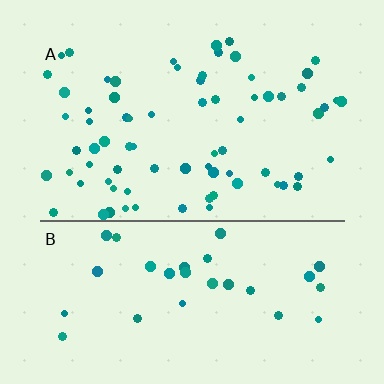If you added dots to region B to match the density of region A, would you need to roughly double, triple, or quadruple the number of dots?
Approximately double.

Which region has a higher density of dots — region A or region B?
A (the top).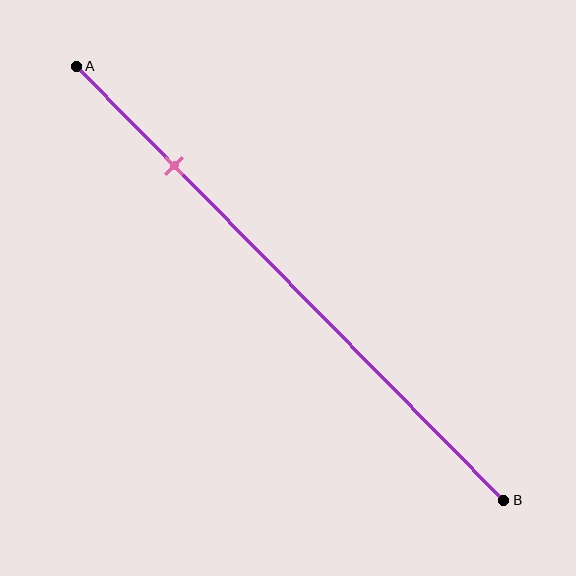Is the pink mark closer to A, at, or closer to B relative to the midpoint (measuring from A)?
The pink mark is closer to point A than the midpoint of segment AB.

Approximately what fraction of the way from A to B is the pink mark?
The pink mark is approximately 25% of the way from A to B.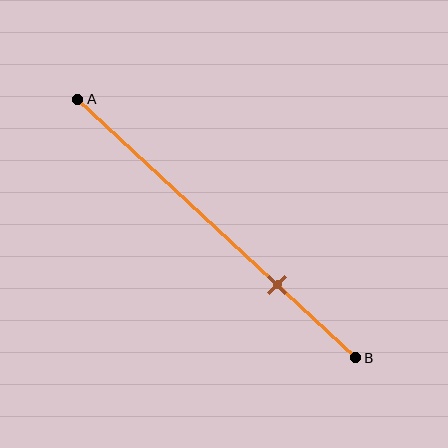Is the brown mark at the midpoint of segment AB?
No, the mark is at about 70% from A, not at the 50% midpoint.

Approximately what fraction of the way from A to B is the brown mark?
The brown mark is approximately 70% of the way from A to B.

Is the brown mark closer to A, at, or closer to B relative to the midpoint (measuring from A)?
The brown mark is closer to point B than the midpoint of segment AB.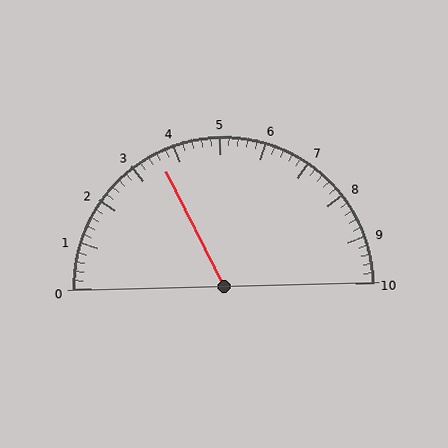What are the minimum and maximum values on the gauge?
The gauge ranges from 0 to 10.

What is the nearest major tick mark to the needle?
The nearest major tick mark is 4.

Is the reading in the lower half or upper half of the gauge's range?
The reading is in the lower half of the range (0 to 10).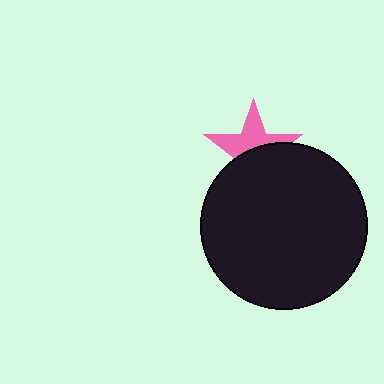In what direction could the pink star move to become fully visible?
The pink star could move up. That would shift it out from behind the black circle entirely.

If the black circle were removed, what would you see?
You would see the complete pink star.